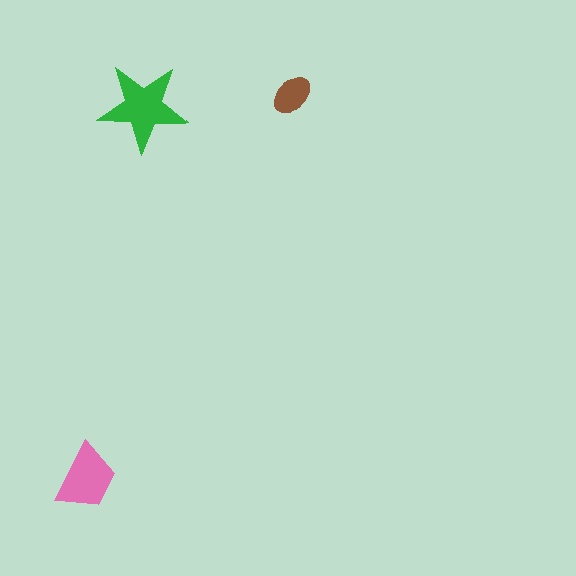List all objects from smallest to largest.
The brown ellipse, the pink trapezoid, the green star.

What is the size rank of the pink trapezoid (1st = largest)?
2nd.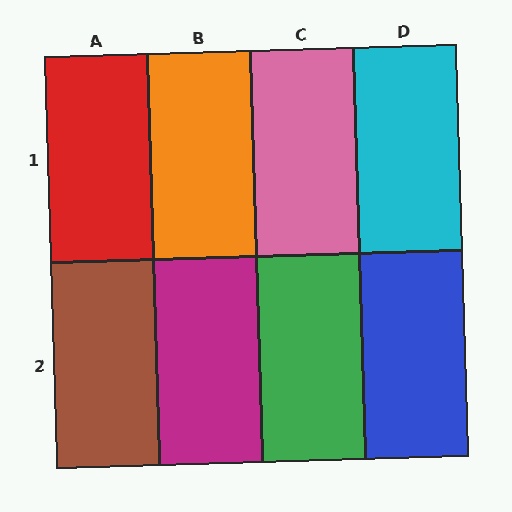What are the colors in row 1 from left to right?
Red, orange, pink, cyan.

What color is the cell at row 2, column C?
Green.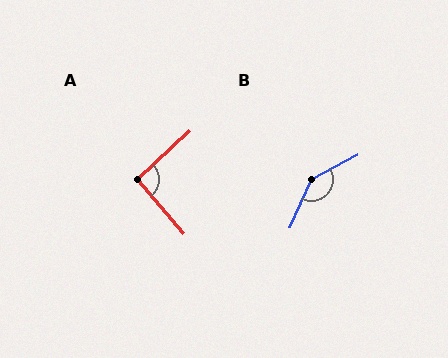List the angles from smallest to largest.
A (92°), B (142°).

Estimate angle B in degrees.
Approximately 142 degrees.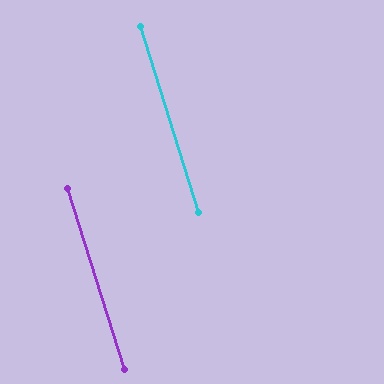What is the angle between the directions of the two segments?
Approximately 0 degrees.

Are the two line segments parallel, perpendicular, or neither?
Parallel — their directions differ by only 0.2°.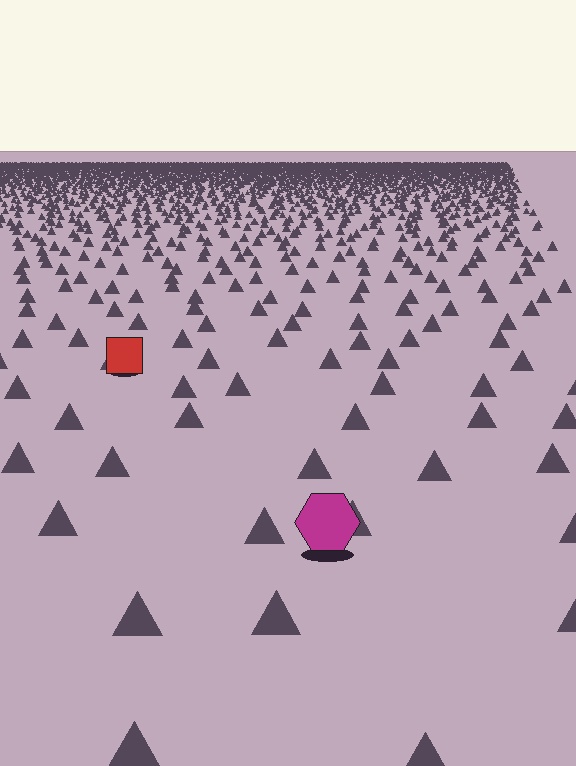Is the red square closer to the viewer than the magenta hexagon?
No. The magenta hexagon is closer — you can tell from the texture gradient: the ground texture is coarser near it.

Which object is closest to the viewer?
The magenta hexagon is closest. The texture marks near it are larger and more spread out.